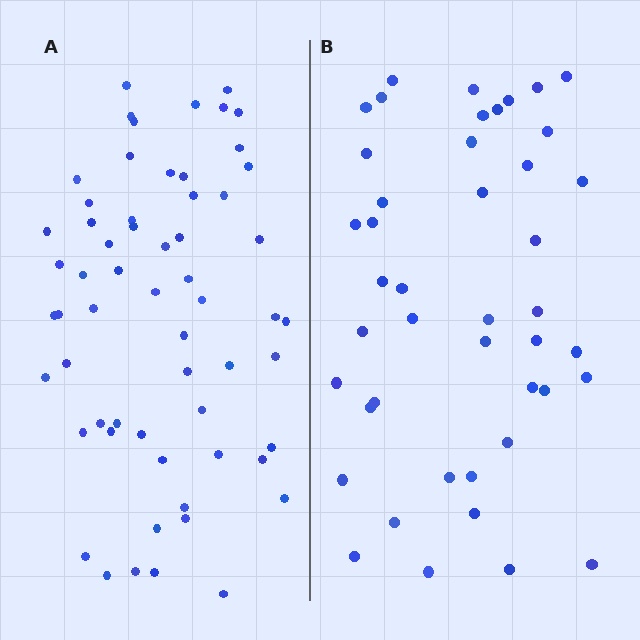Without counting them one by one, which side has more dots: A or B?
Region A (the left region) has more dots.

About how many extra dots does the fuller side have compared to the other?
Region A has approximately 15 more dots than region B.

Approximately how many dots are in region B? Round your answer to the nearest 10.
About 40 dots. (The exact count is 44, which rounds to 40.)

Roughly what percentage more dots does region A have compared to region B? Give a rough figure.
About 35% more.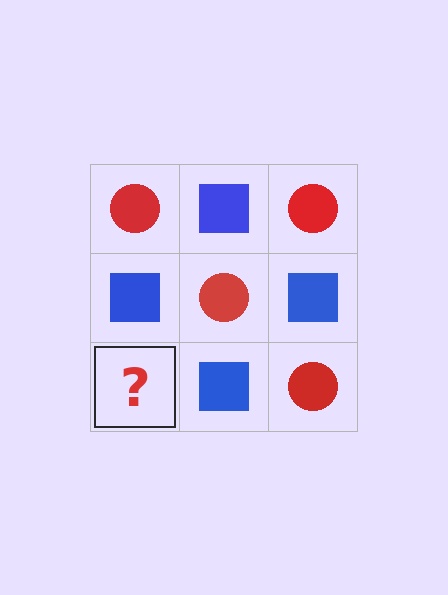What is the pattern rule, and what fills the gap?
The rule is that it alternates red circle and blue square in a checkerboard pattern. The gap should be filled with a red circle.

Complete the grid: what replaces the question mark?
The question mark should be replaced with a red circle.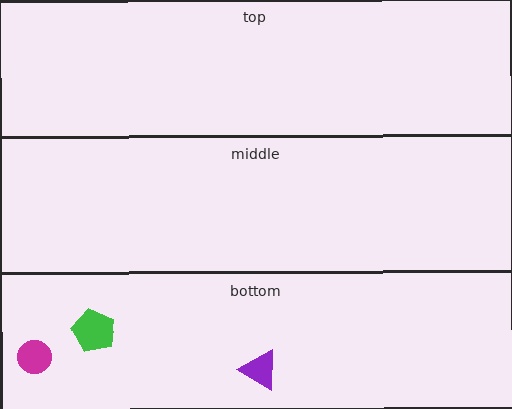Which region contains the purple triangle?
The bottom region.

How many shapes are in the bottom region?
3.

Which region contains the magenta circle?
The bottom region.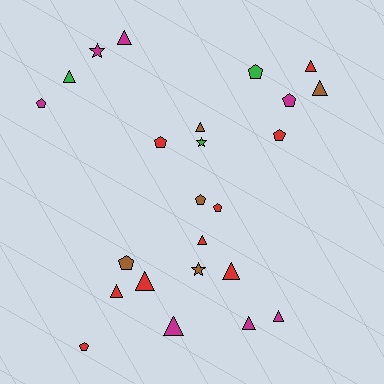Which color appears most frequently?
Red, with 9 objects.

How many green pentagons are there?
There is 1 green pentagon.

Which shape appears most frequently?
Triangle, with 12 objects.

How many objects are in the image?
There are 24 objects.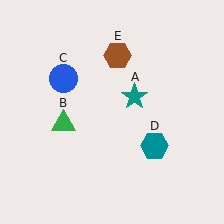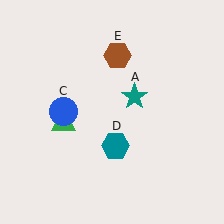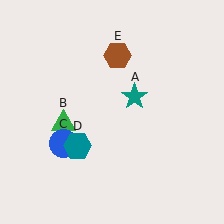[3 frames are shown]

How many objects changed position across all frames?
2 objects changed position: blue circle (object C), teal hexagon (object D).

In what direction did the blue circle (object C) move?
The blue circle (object C) moved down.